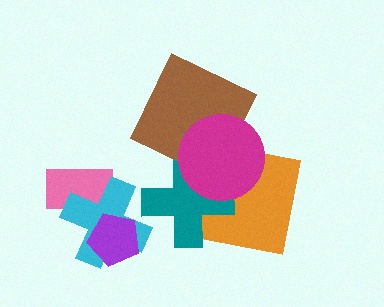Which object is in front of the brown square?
The magenta circle is in front of the brown square.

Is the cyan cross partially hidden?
Yes, it is partially covered by another shape.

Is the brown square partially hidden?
Yes, it is partially covered by another shape.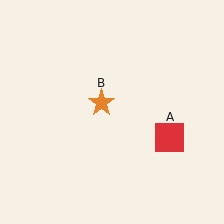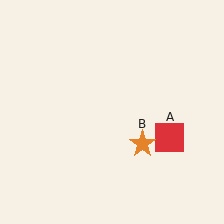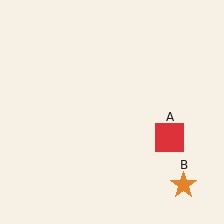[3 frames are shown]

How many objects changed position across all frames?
1 object changed position: orange star (object B).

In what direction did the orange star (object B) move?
The orange star (object B) moved down and to the right.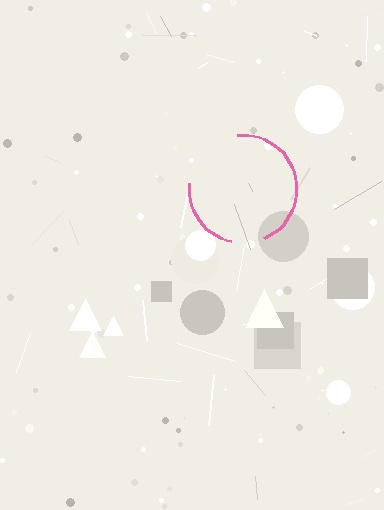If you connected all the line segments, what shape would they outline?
They would outline a circle.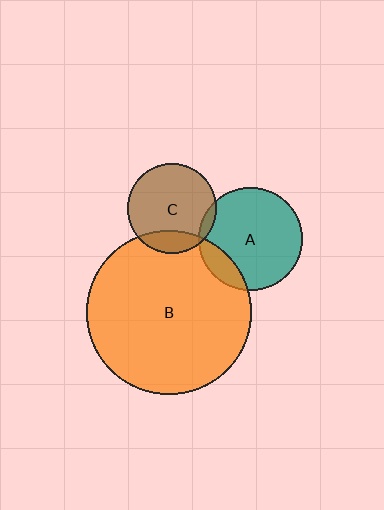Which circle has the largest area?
Circle B (orange).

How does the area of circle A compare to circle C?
Approximately 1.4 times.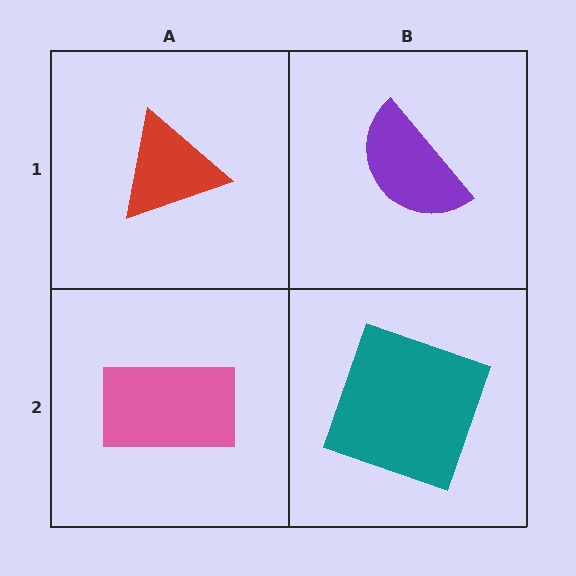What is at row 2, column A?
A pink rectangle.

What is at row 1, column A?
A red triangle.